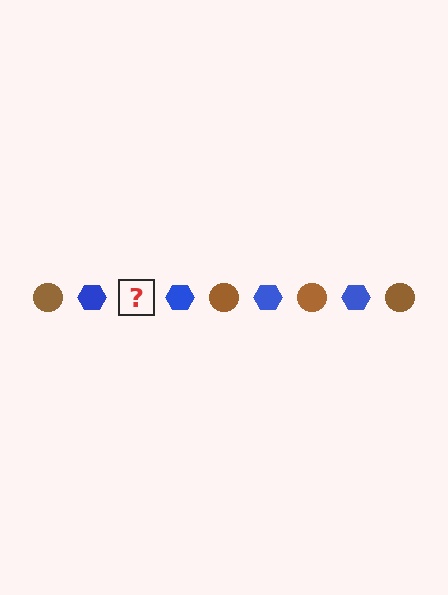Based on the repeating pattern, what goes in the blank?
The blank should be a brown circle.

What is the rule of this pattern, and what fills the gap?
The rule is that the pattern alternates between brown circle and blue hexagon. The gap should be filled with a brown circle.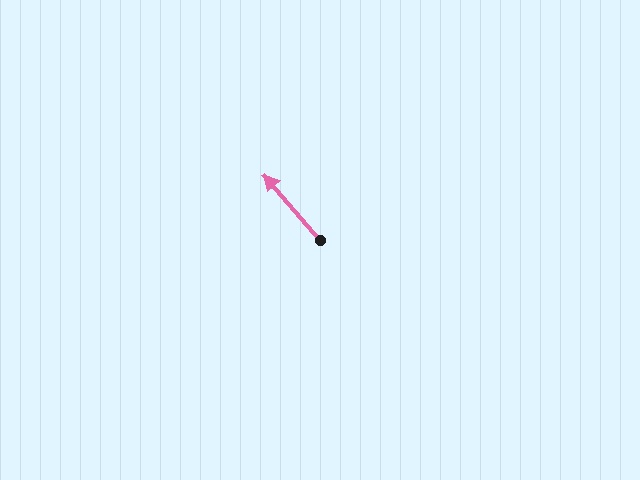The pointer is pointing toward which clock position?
Roughly 11 o'clock.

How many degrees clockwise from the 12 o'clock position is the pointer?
Approximately 319 degrees.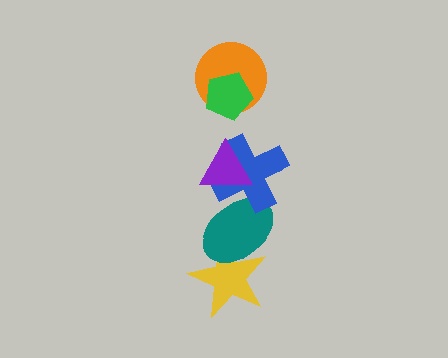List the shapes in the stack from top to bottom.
From top to bottom: the green pentagon, the orange circle, the purple triangle, the blue cross, the teal ellipse, the yellow star.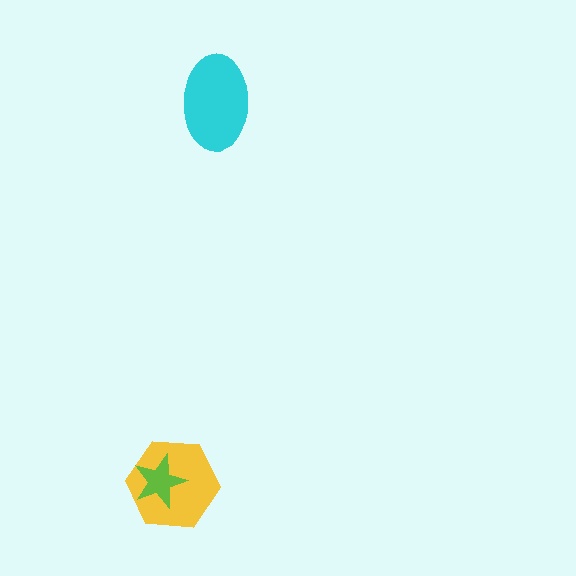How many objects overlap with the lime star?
1 object overlaps with the lime star.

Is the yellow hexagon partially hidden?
Yes, it is partially covered by another shape.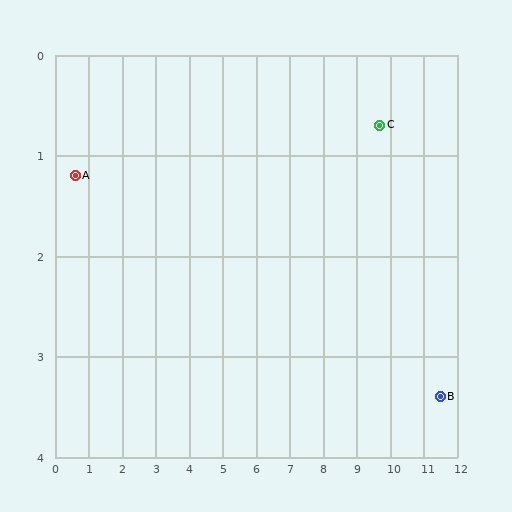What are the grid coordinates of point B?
Point B is at approximately (11.5, 3.4).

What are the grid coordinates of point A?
Point A is at approximately (0.6, 1.2).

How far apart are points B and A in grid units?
Points B and A are about 11.1 grid units apart.